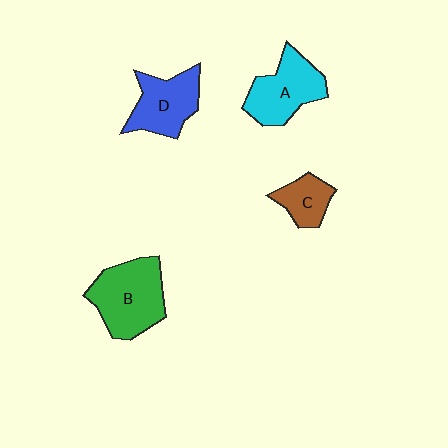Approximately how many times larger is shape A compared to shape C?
Approximately 1.8 times.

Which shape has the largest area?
Shape B (green).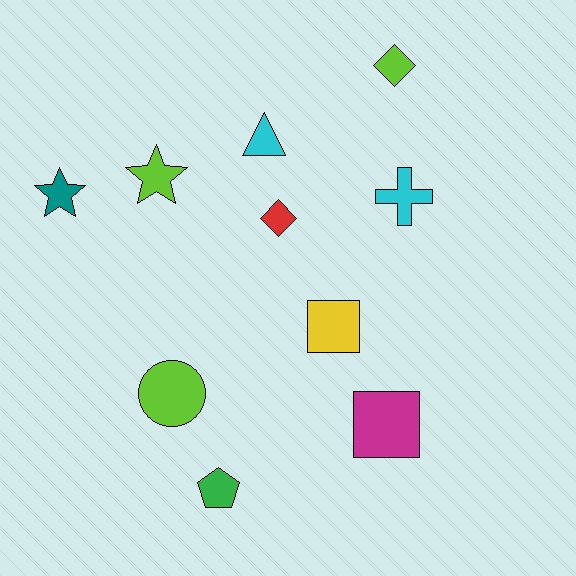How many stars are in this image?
There are 2 stars.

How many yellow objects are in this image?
There is 1 yellow object.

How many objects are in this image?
There are 10 objects.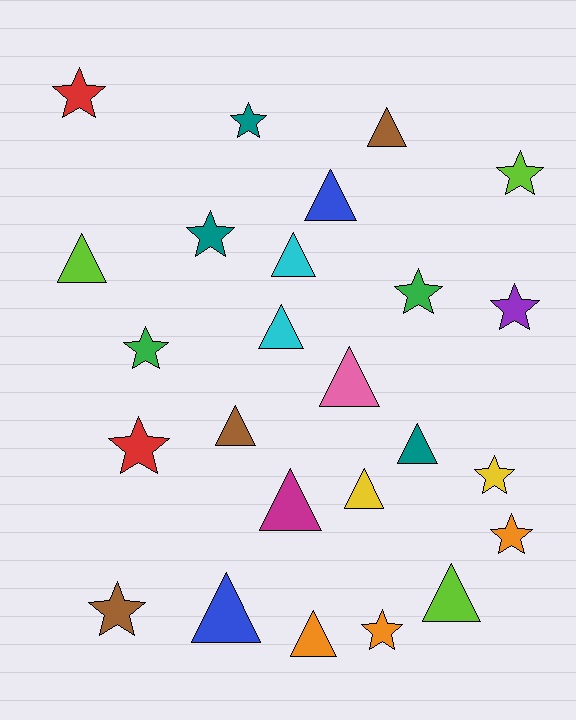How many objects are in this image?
There are 25 objects.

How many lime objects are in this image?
There are 3 lime objects.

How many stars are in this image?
There are 12 stars.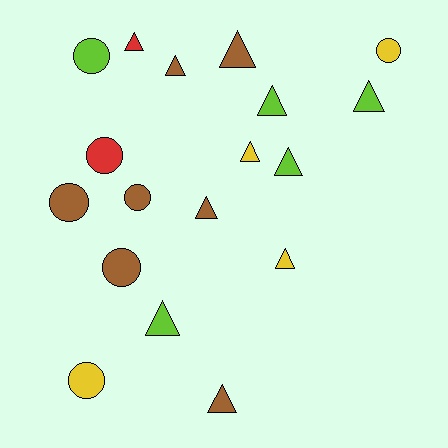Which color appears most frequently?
Brown, with 7 objects.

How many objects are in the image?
There are 18 objects.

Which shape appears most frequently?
Triangle, with 11 objects.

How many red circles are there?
There is 1 red circle.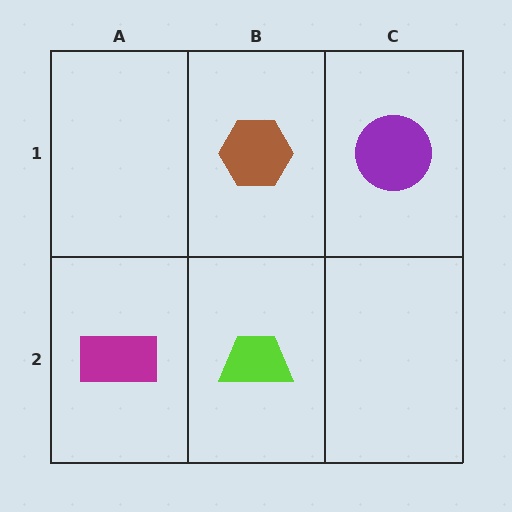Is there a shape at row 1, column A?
No, that cell is empty.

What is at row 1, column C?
A purple circle.